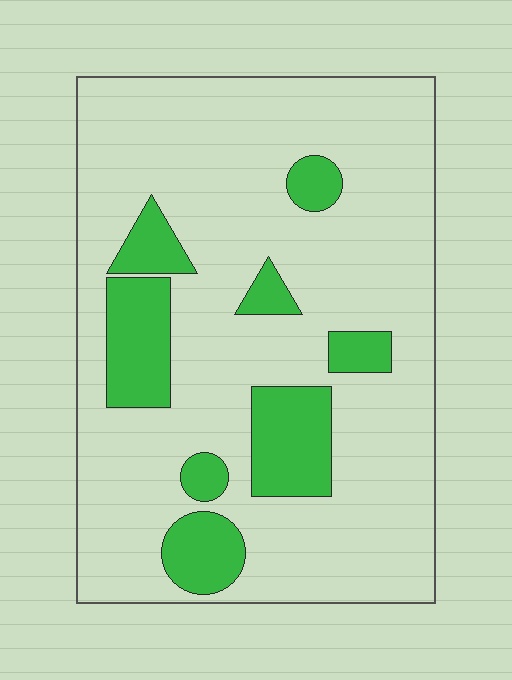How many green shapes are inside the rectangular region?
8.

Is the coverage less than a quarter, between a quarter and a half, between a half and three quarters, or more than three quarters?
Less than a quarter.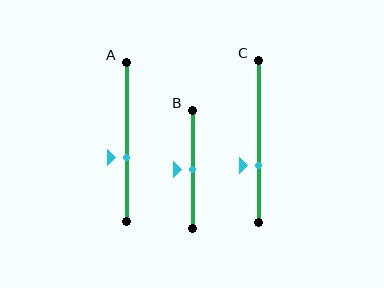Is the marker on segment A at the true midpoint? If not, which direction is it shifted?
No, the marker on segment A is shifted downward by about 10% of the segment length.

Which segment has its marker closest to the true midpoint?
Segment B has its marker closest to the true midpoint.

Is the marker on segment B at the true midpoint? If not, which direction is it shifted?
Yes, the marker on segment B is at the true midpoint.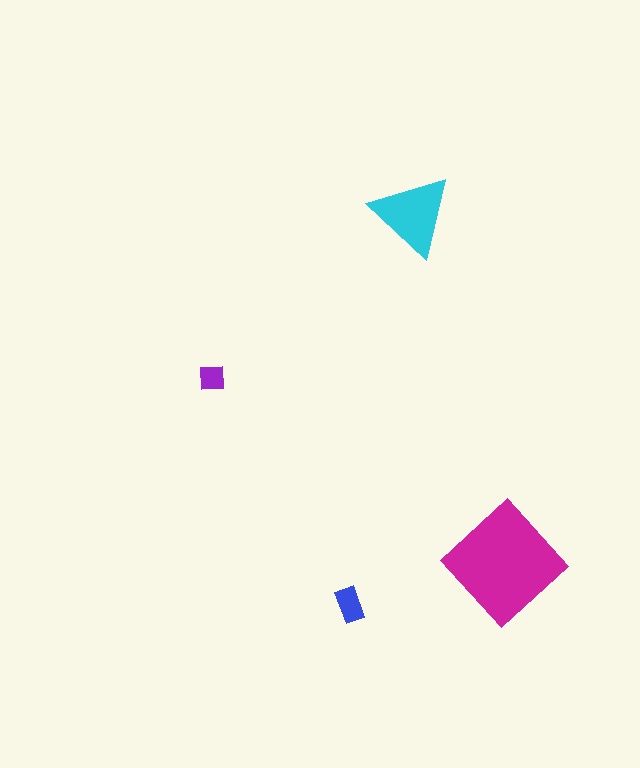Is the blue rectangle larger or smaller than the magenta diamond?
Smaller.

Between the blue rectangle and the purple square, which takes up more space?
The blue rectangle.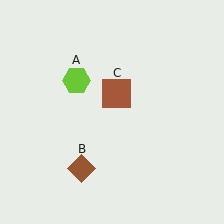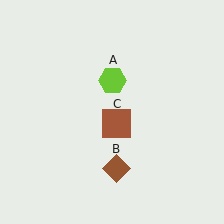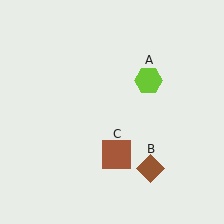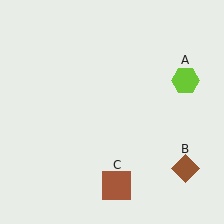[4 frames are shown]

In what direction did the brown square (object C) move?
The brown square (object C) moved down.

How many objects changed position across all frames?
3 objects changed position: lime hexagon (object A), brown diamond (object B), brown square (object C).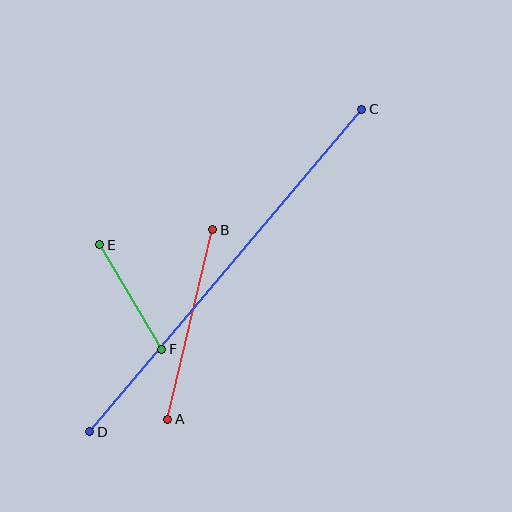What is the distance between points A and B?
The distance is approximately 195 pixels.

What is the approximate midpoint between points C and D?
The midpoint is at approximately (226, 271) pixels.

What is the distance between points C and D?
The distance is approximately 422 pixels.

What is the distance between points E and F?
The distance is approximately 121 pixels.